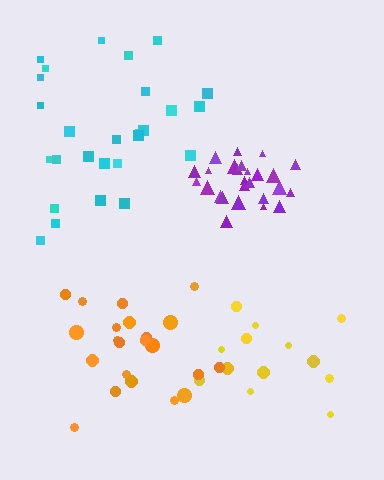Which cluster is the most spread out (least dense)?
Yellow.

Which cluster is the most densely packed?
Purple.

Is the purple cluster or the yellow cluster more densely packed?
Purple.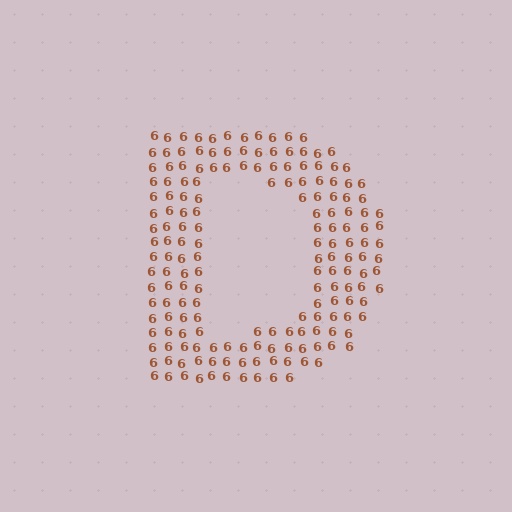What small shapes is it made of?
It is made of small digit 6's.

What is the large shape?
The large shape is the letter D.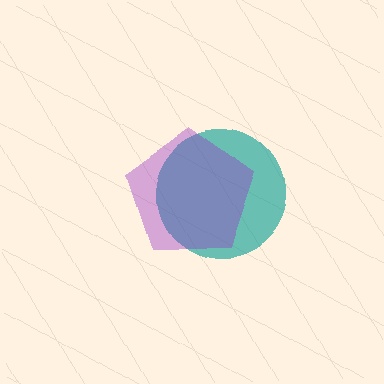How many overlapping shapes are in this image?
There are 2 overlapping shapes in the image.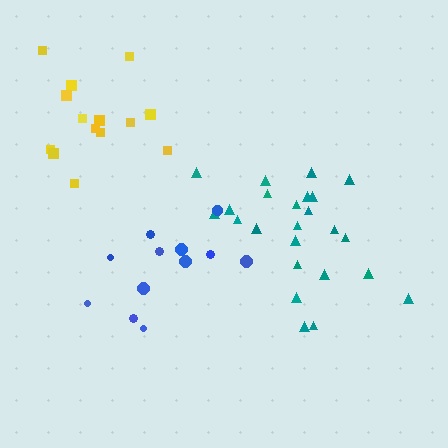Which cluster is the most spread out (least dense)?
Yellow.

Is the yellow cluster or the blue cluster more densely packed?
Blue.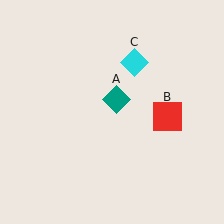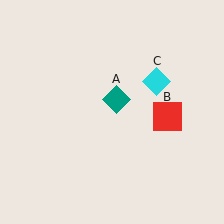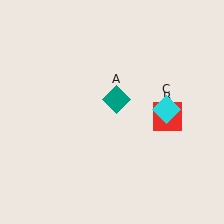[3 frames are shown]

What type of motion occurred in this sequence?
The cyan diamond (object C) rotated clockwise around the center of the scene.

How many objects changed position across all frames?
1 object changed position: cyan diamond (object C).